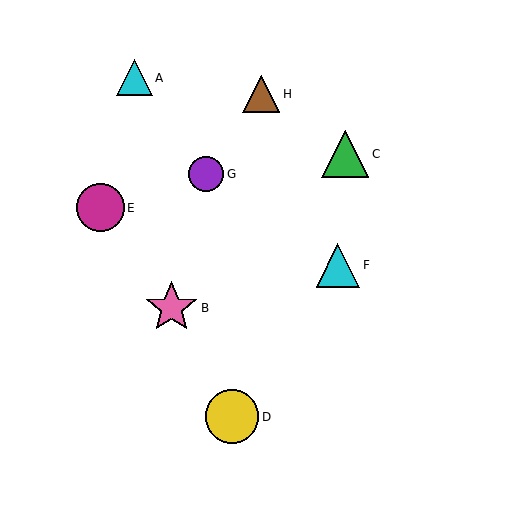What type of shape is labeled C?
Shape C is a green triangle.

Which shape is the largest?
The yellow circle (labeled D) is the largest.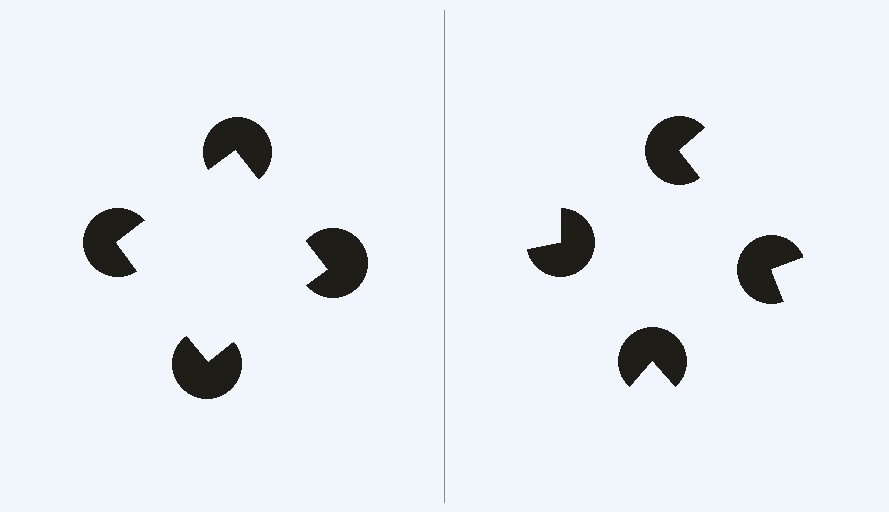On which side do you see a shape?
An illusory square appears on the left side. On the right side the wedge cuts are rotated, so no coherent shape forms.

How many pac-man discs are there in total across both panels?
8 — 4 on each side.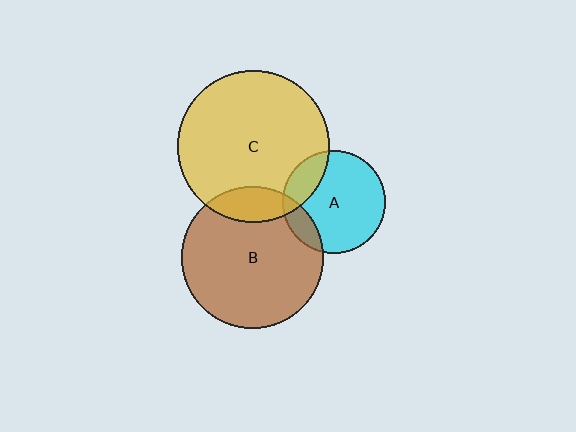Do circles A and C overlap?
Yes.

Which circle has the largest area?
Circle C (yellow).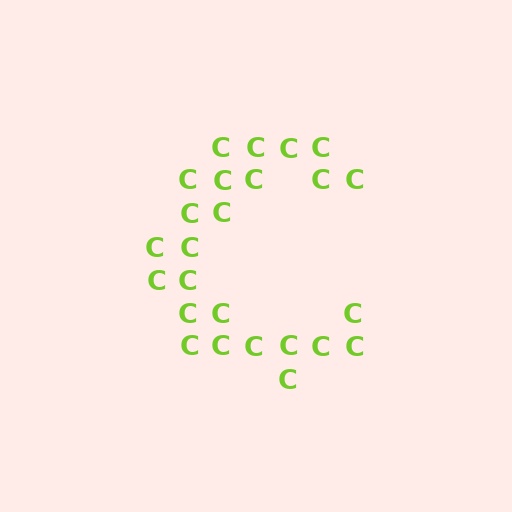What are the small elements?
The small elements are letter C's.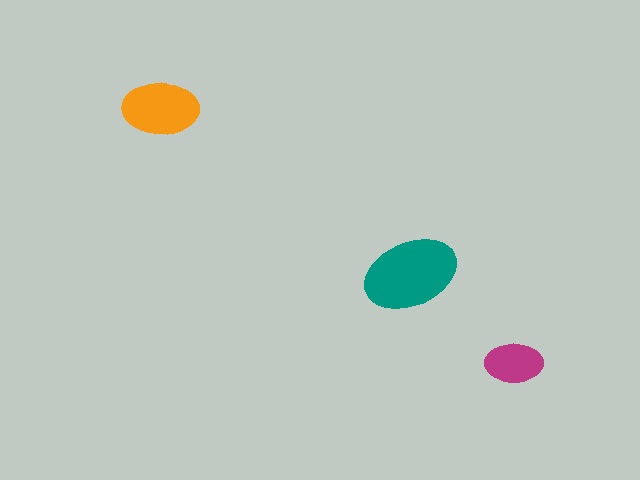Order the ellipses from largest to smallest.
the teal one, the orange one, the magenta one.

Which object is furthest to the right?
The magenta ellipse is rightmost.